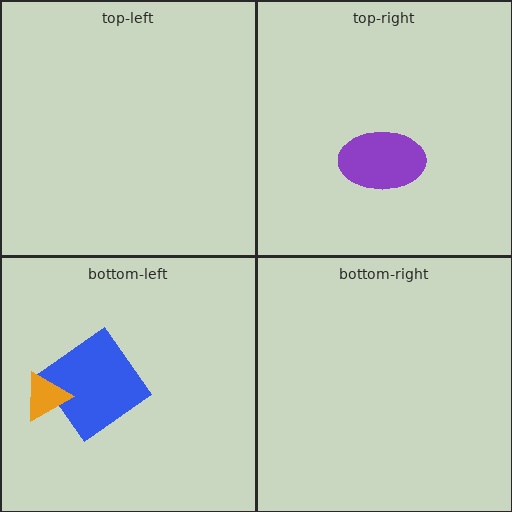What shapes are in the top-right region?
The purple ellipse.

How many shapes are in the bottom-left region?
2.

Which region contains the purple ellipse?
The top-right region.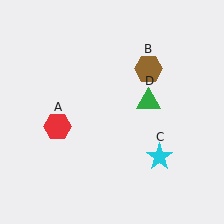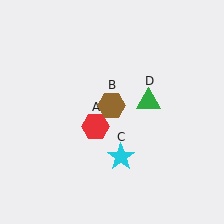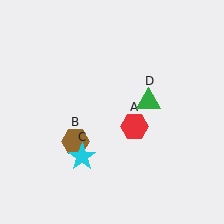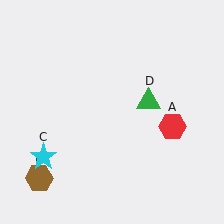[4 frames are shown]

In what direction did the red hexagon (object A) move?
The red hexagon (object A) moved right.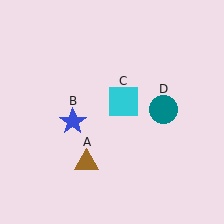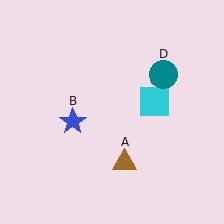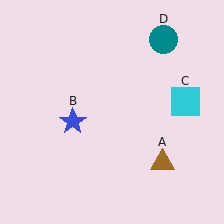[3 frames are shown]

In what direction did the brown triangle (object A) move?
The brown triangle (object A) moved right.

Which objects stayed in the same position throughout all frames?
Blue star (object B) remained stationary.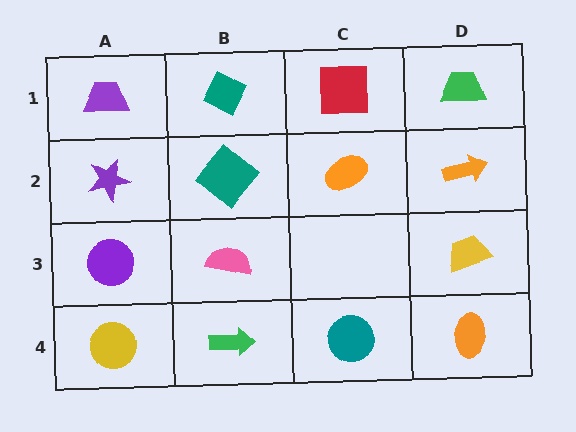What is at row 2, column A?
A purple star.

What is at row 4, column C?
A teal circle.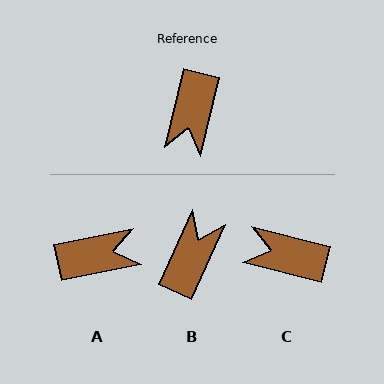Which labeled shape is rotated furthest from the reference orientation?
B, about 169 degrees away.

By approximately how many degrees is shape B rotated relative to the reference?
Approximately 169 degrees counter-clockwise.